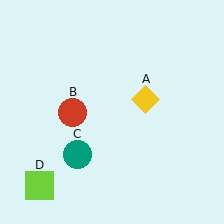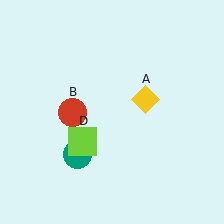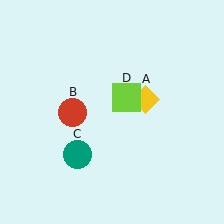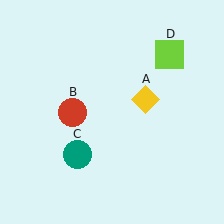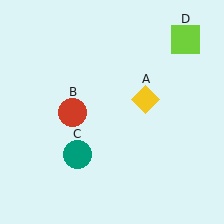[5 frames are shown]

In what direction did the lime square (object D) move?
The lime square (object D) moved up and to the right.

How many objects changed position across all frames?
1 object changed position: lime square (object D).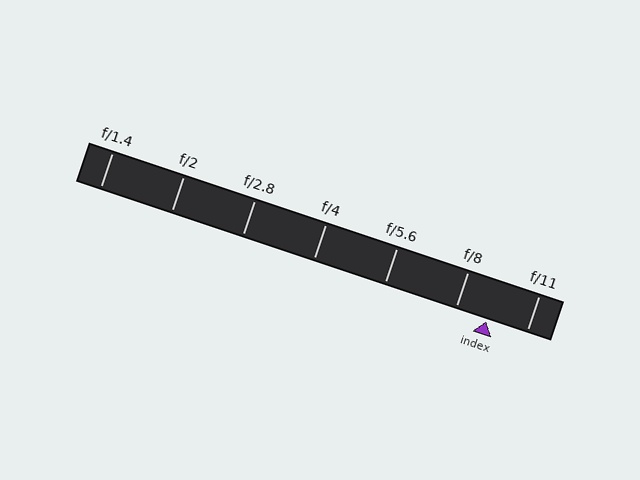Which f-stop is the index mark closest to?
The index mark is closest to f/8.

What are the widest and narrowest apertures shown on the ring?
The widest aperture shown is f/1.4 and the narrowest is f/11.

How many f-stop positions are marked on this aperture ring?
There are 7 f-stop positions marked.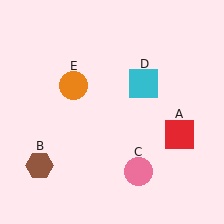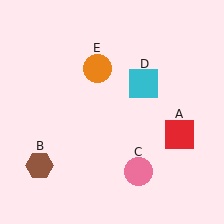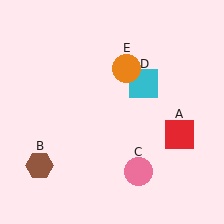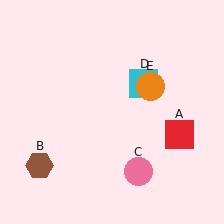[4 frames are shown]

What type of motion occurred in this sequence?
The orange circle (object E) rotated clockwise around the center of the scene.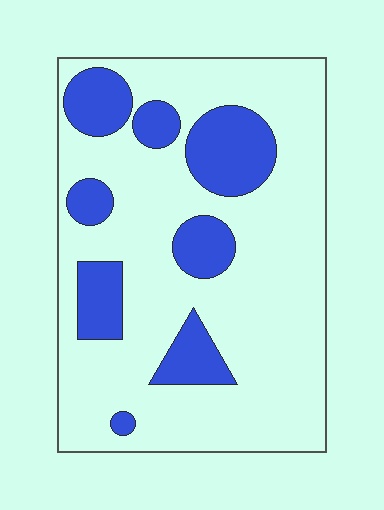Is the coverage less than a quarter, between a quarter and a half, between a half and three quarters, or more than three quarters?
Less than a quarter.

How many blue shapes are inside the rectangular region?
8.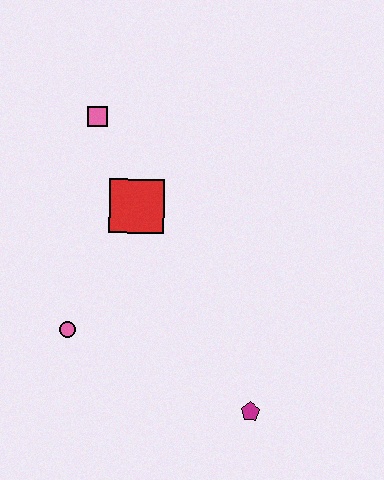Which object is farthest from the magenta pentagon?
The pink square is farthest from the magenta pentagon.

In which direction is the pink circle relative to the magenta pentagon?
The pink circle is to the left of the magenta pentagon.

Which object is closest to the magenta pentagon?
The pink circle is closest to the magenta pentagon.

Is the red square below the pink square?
Yes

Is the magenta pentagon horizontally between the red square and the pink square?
No